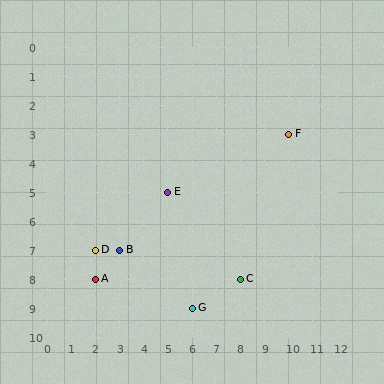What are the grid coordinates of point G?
Point G is at grid coordinates (6, 9).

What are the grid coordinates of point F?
Point F is at grid coordinates (10, 3).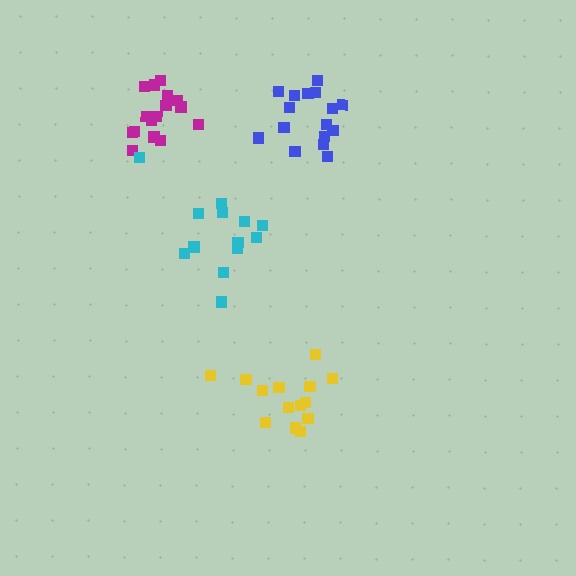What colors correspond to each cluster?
The clusters are colored: blue, yellow, magenta, cyan.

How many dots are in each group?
Group 1: 16 dots, Group 2: 14 dots, Group 3: 16 dots, Group 4: 13 dots (59 total).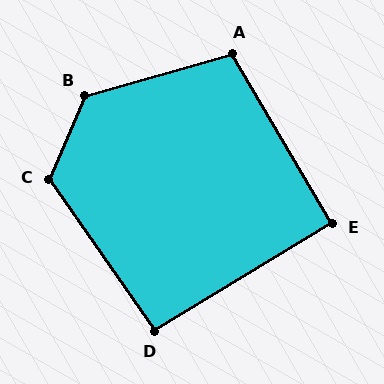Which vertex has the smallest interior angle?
E, at approximately 91 degrees.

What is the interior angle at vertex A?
Approximately 105 degrees (obtuse).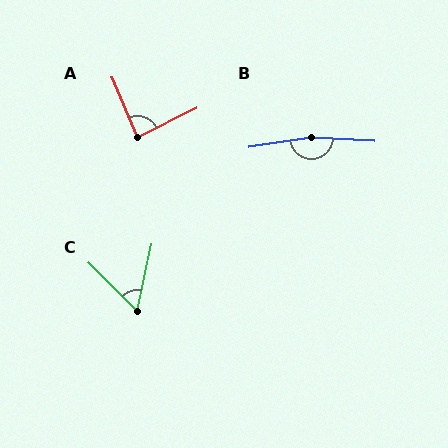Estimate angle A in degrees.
Approximately 86 degrees.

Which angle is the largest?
B, at approximately 168 degrees.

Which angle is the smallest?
C, at approximately 57 degrees.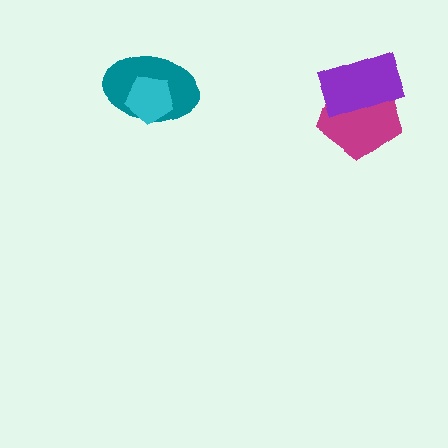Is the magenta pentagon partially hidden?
Yes, it is partially covered by another shape.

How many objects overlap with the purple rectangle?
1 object overlaps with the purple rectangle.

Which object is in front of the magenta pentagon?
The purple rectangle is in front of the magenta pentagon.